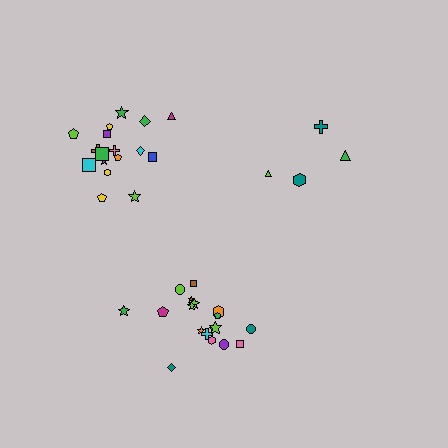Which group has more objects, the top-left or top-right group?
The top-left group.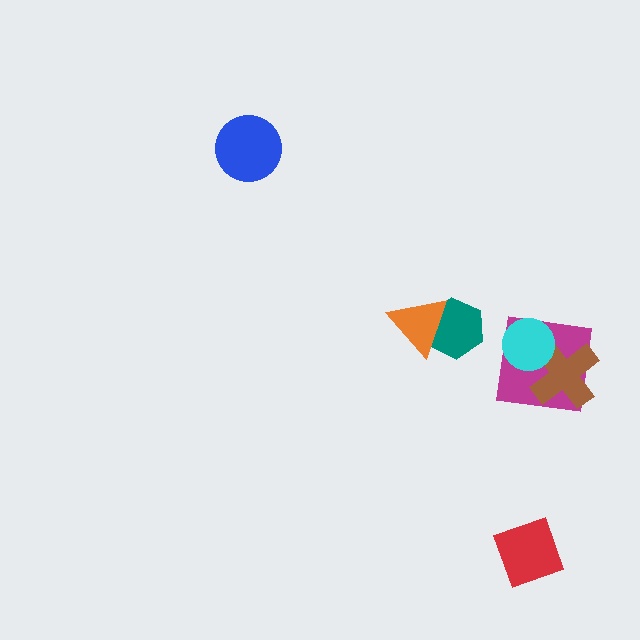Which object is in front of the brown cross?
The cyan circle is in front of the brown cross.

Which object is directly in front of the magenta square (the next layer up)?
The brown cross is directly in front of the magenta square.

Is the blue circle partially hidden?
No, no other shape covers it.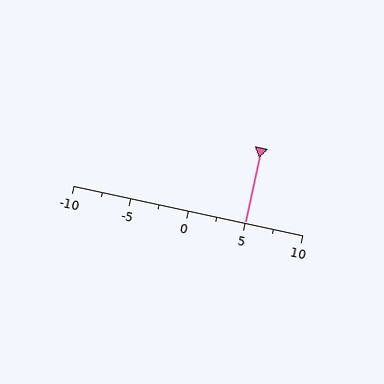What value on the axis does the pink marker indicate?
The marker indicates approximately 5.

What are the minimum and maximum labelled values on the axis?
The axis runs from -10 to 10.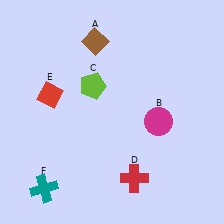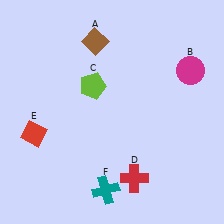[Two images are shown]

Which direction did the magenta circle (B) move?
The magenta circle (B) moved up.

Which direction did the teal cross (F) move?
The teal cross (F) moved right.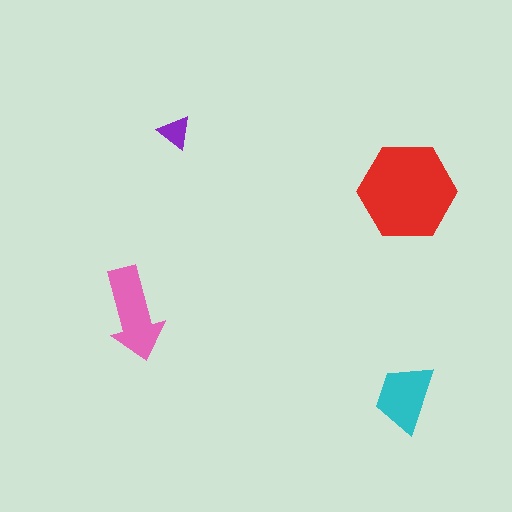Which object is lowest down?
The cyan trapezoid is bottommost.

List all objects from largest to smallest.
The red hexagon, the pink arrow, the cyan trapezoid, the purple triangle.